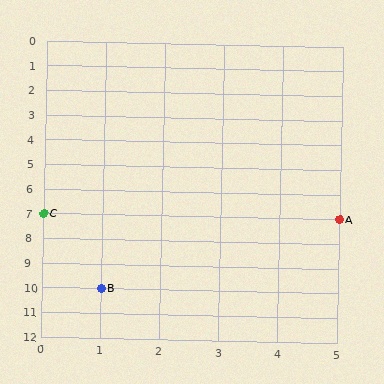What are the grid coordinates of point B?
Point B is at grid coordinates (1, 10).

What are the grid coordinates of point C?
Point C is at grid coordinates (0, 7).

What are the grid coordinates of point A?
Point A is at grid coordinates (5, 7).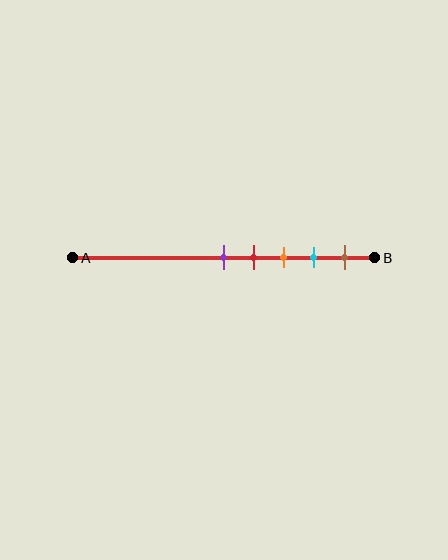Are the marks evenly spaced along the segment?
Yes, the marks are approximately evenly spaced.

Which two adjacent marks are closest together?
The purple and red marks are the closest adjacent pair.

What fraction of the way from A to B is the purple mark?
The purple mark is approximately 50% (0.5) of the way from A to B.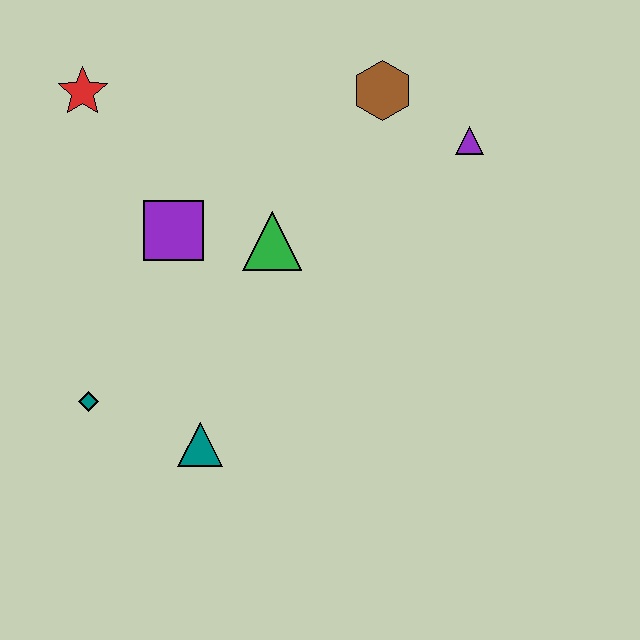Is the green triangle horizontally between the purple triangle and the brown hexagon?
No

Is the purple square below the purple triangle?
Yes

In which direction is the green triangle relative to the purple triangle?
The green triangle is to the left of the purple triangle.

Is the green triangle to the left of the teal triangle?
No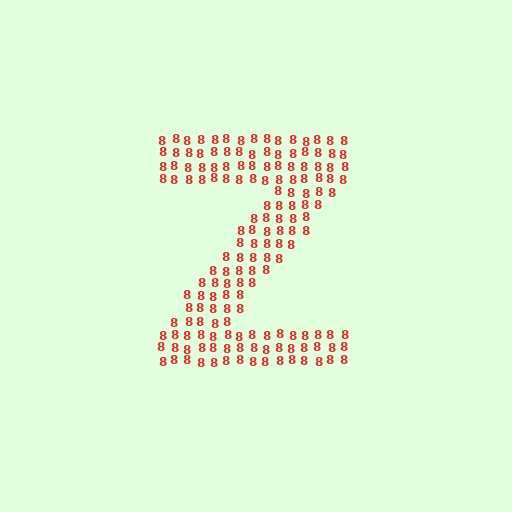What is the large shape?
The large shape is the letter Z.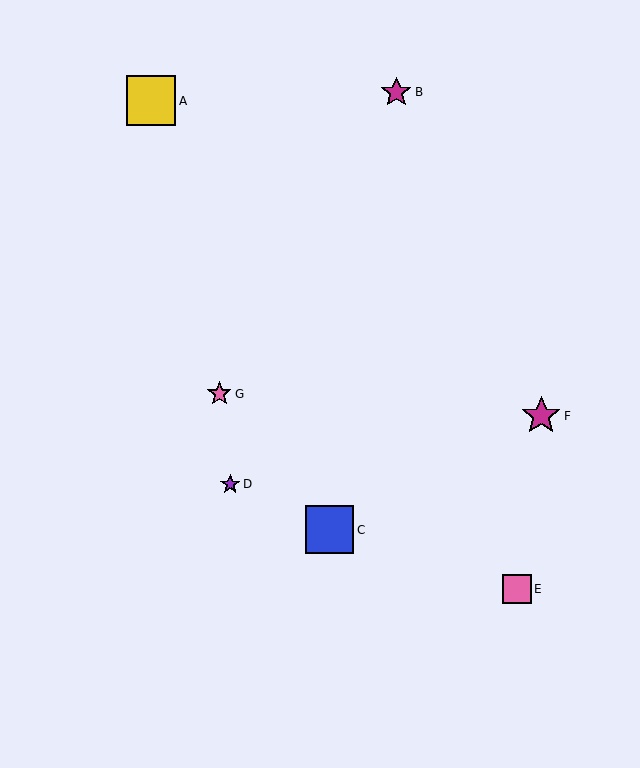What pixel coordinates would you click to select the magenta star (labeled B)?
Click at (396, 93) to select the magenta star B.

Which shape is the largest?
The yellow square (labeled A) is the largest.